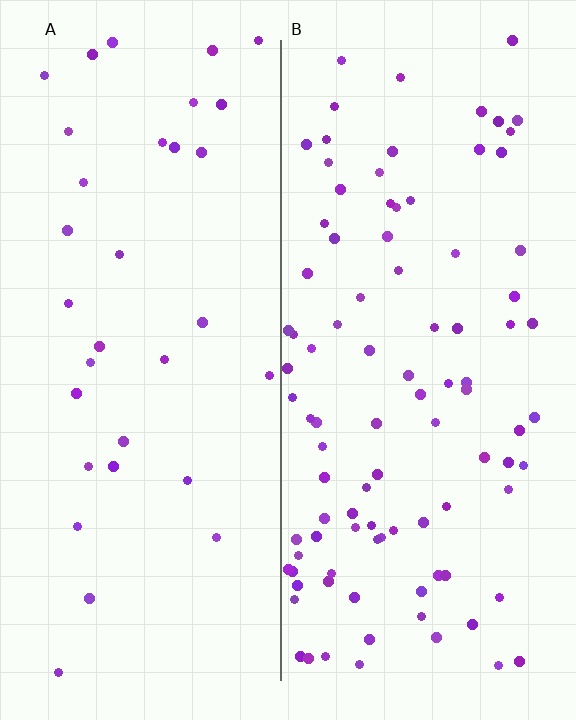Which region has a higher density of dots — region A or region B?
B (the right).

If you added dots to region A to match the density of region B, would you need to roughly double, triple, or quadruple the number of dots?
Approximately triple.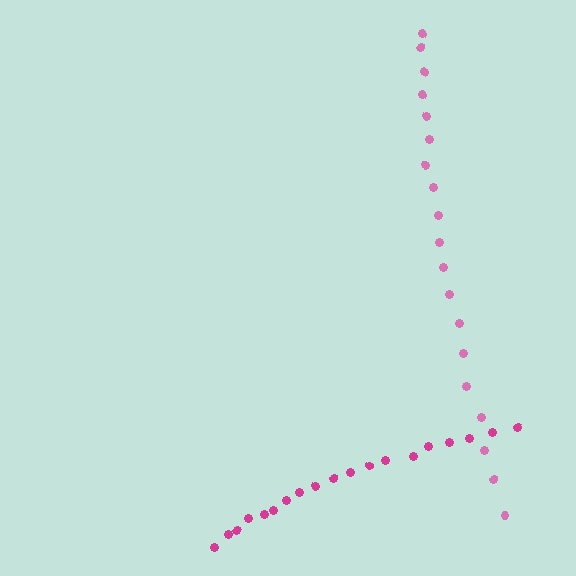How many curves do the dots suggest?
There are 2 distinct paths.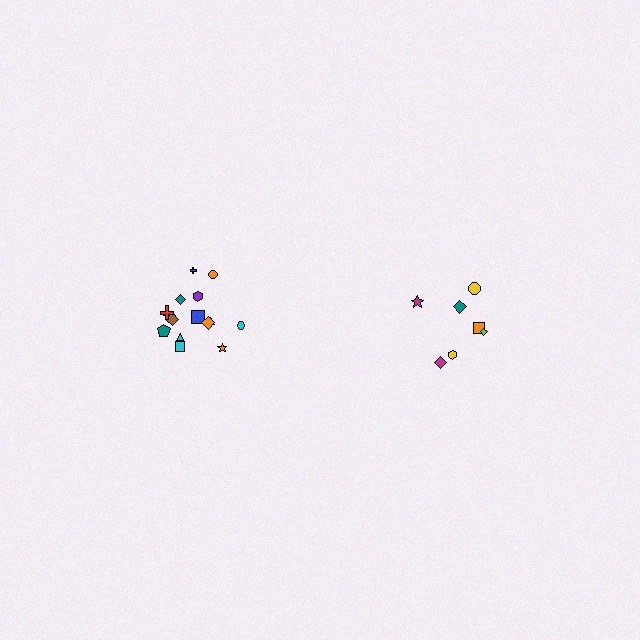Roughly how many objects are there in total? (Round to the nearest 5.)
Roughly 20 objects in total.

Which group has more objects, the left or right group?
The left group.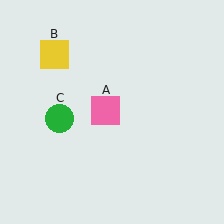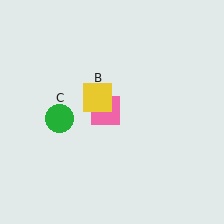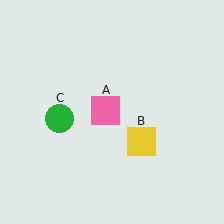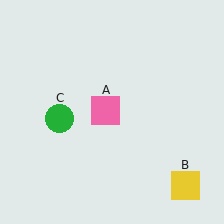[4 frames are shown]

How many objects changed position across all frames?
1 object changed position: yellow square (object B).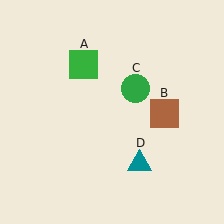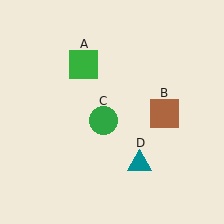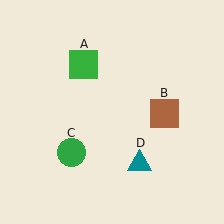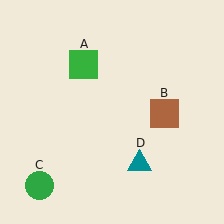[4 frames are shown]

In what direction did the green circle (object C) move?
The green circle (object C) moved down and to the left.